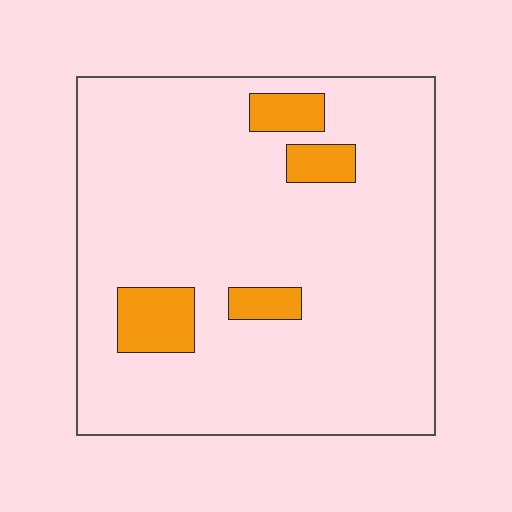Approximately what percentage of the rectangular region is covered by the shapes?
Approximately 10%.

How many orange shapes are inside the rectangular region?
4.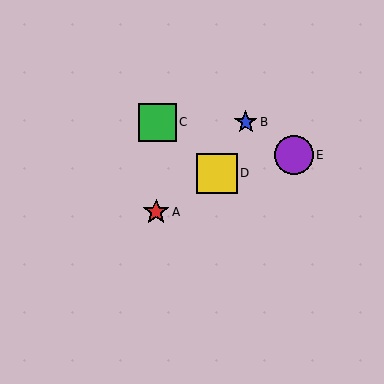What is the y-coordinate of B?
Object B is at y≈122.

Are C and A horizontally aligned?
No, C is at y≈122 and A is at y≈212.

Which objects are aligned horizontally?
Objects B, C are aligned horizontally.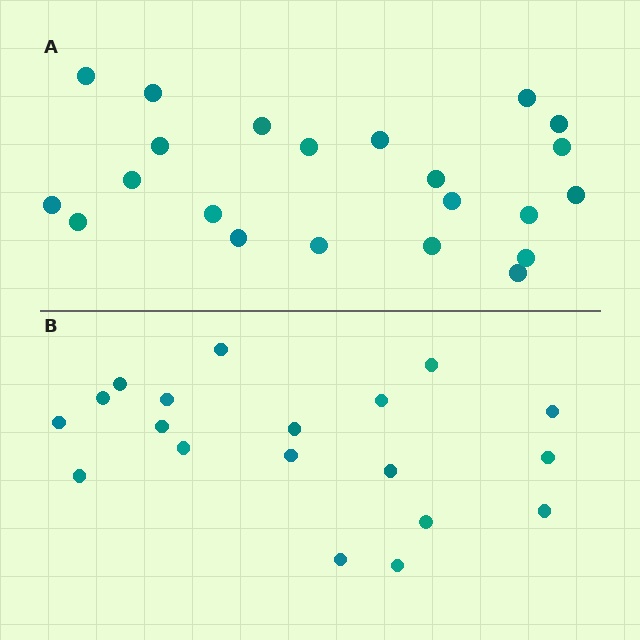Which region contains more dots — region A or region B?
Region A (the top region) has more dots.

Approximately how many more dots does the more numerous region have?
Region A has just a few more — roughly 2 or 3 more dots than region B.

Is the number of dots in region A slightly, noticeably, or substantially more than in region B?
Region A has only slightly more — the two regions are fairly close. The ratio is roughly 1.2 to 1.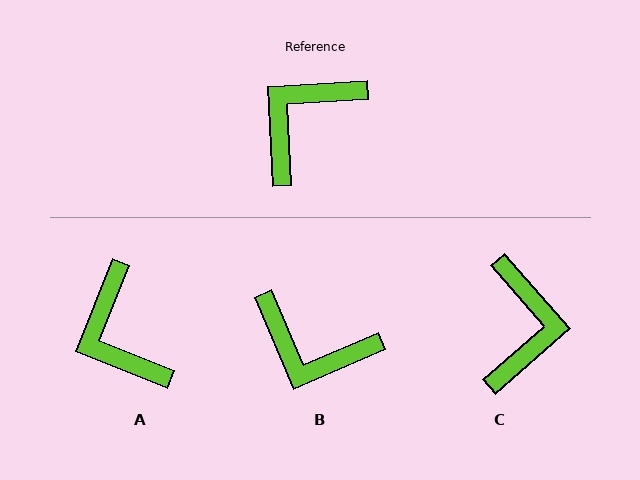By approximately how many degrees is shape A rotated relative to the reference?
Approximately 65 degrees counter-clockwise.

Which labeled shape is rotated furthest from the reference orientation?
C, about 142 degrees away.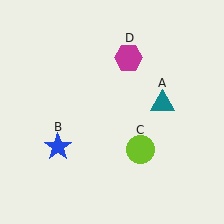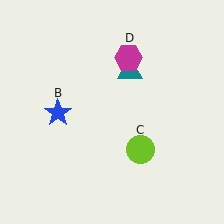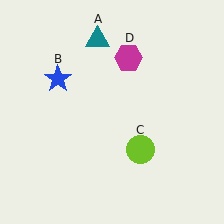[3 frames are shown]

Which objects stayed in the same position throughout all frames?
Lime circle (object C) and magenta hexagon (object D) remained stationary.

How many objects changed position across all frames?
2 objects changed position: teal triangle (object A), blue star (object B).